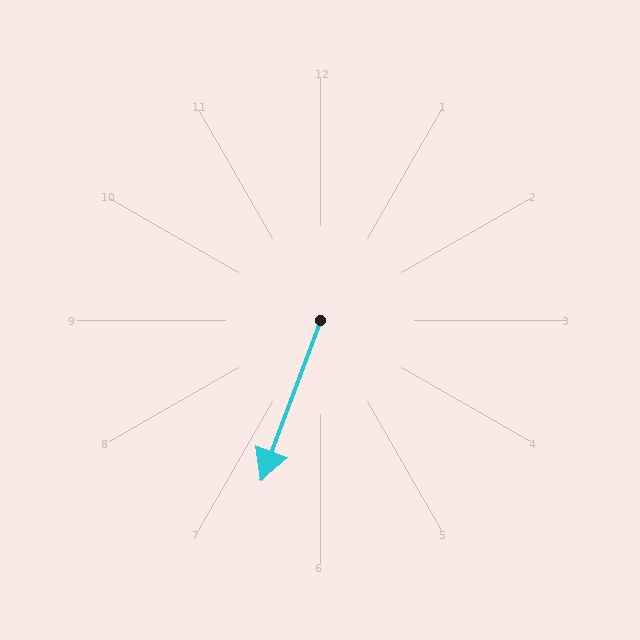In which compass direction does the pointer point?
South.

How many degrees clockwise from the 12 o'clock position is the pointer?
Approximately 200 degrees.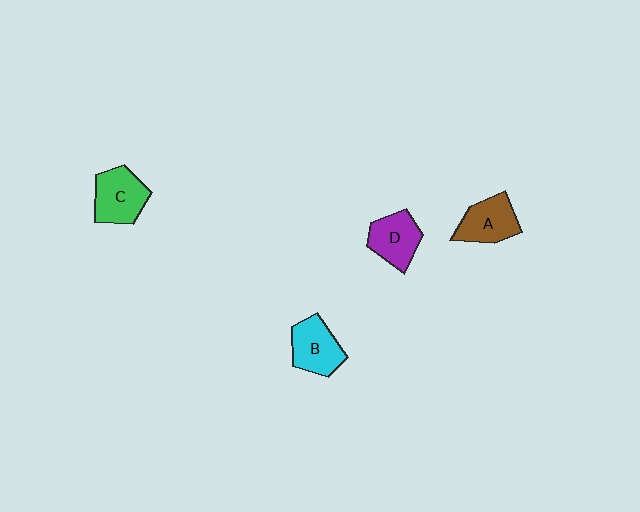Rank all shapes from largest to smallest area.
From largest to smallest: C (green), B (cyan), A (brown), D (purple).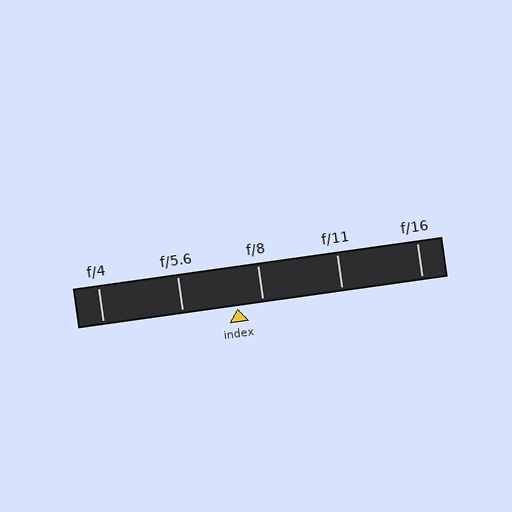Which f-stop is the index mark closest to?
The index mark is closest to f/8.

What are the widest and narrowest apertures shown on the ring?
The widest aperture shown is f/4 and the narrowest is f/16.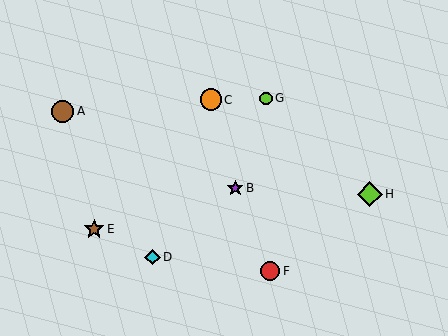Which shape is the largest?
The lime diamond (labeled H) is the largest.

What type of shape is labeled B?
Shape B is a purple star.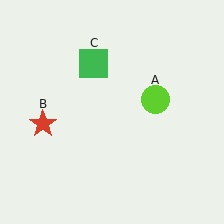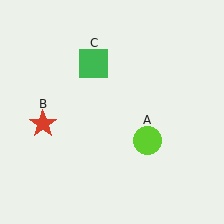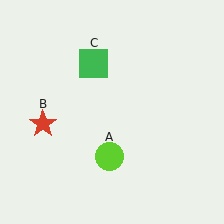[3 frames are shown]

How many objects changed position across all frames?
1 object changed position: lime circle (object A).